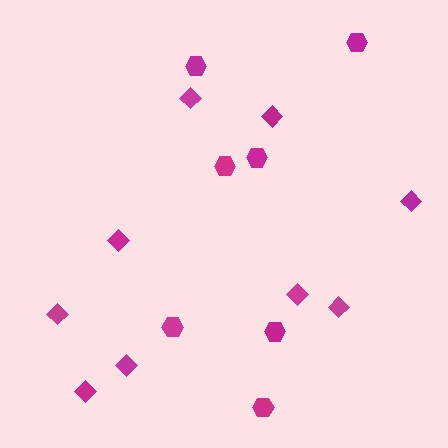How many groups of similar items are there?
There are 2 groups: one group of hexagons (7) and one group of diamonds (9).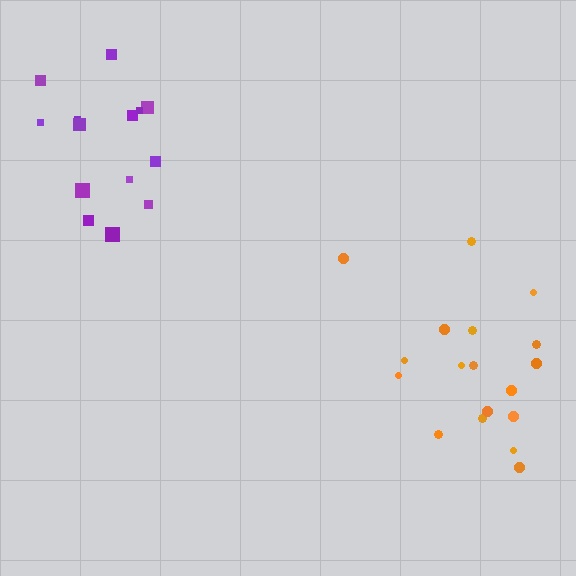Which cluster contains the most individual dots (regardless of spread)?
Orange (18).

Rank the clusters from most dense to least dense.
orange, purple.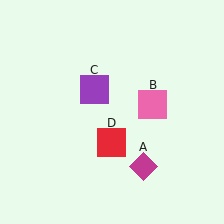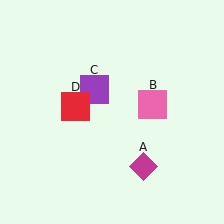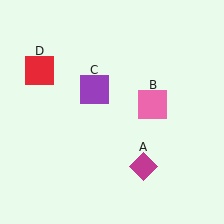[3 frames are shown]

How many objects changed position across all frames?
1 object changed position: red square (object D).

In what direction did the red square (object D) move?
The red square (object D) moved up and to the left.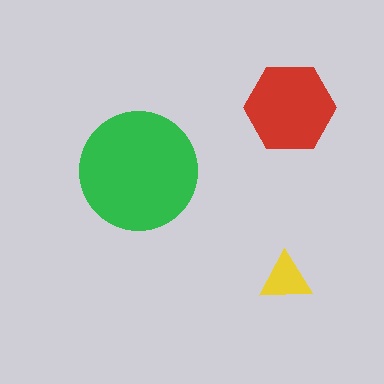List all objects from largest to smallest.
The green circle, the red hexagon, the yellow triangle.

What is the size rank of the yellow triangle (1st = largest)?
3rd.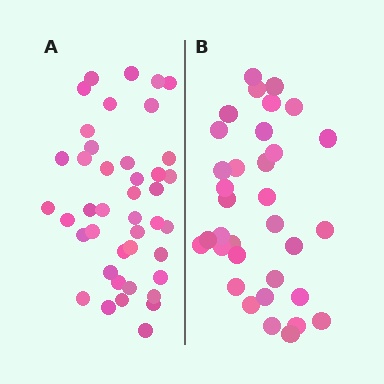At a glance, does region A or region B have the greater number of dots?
Region A (the left region) has more dots.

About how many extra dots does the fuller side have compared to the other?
Region A has roughly 8 or so more dots than region B.